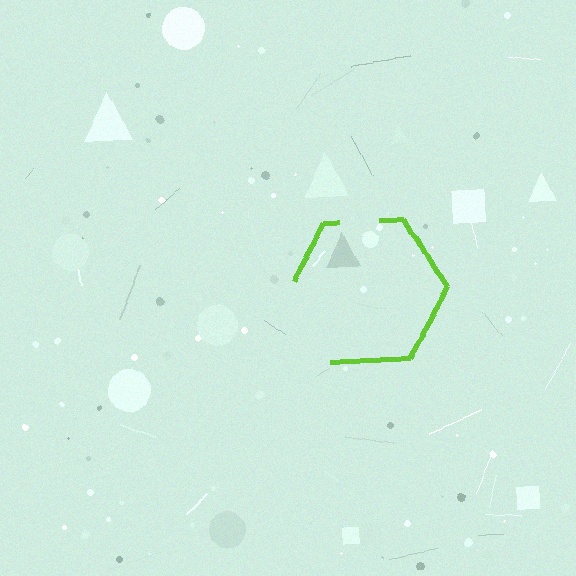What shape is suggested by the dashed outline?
The dashed outline suggests a hexagon.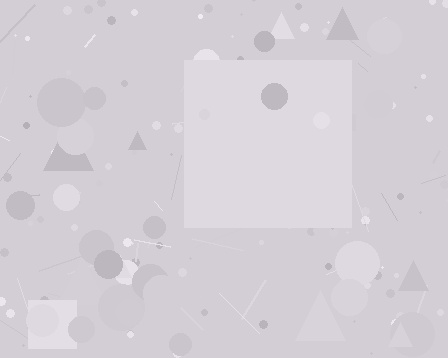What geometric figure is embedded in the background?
A square is embedded in the background.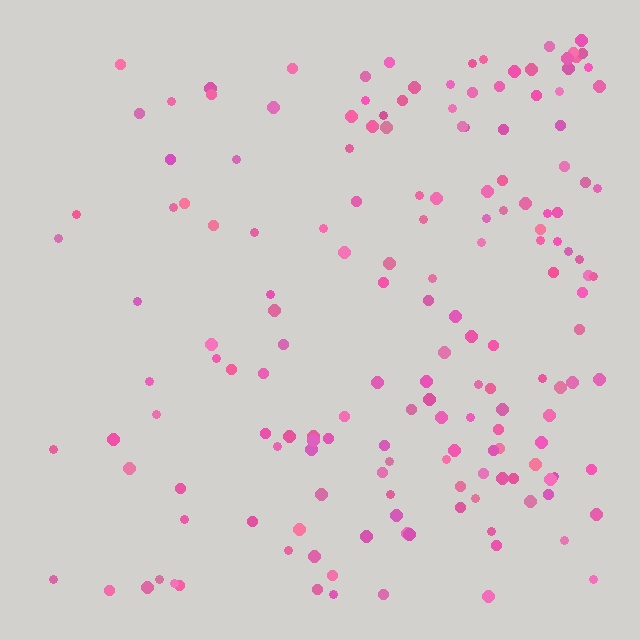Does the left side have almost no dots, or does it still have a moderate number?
Still a moderate number, just noticeably fewer than the right.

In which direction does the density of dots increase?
From left to right, with the right side densest.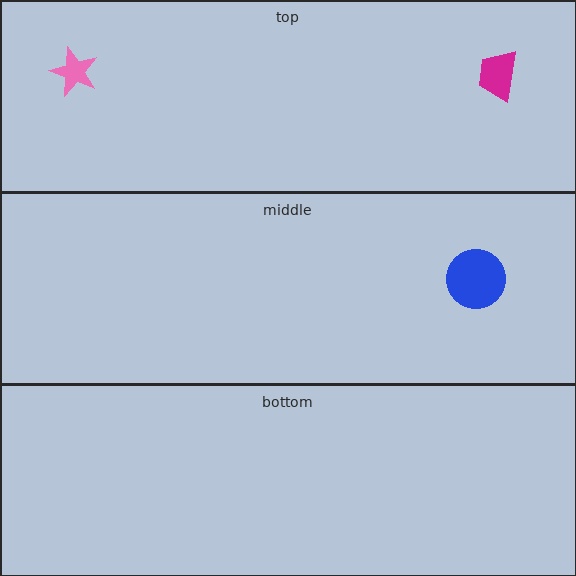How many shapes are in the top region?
2.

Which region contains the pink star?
The top region.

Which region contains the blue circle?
The middle region.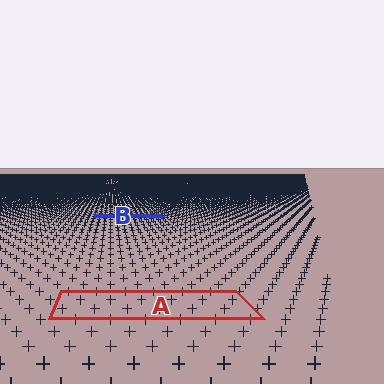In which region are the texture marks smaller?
The texture marks are smaller in region B, because it is farther away.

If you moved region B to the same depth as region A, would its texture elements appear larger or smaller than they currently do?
They would appear larger. At a closer depth, the same texture elements are projected at a bigger on-screen size.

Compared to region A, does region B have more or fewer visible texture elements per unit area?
Region B has more texture elements per unit area — they are packed more densely because it is farther away.